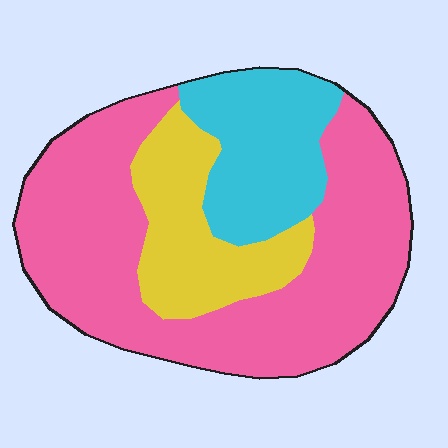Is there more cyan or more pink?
Pink.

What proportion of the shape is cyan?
Cyan takes up about one fifth (1/5) of the shape.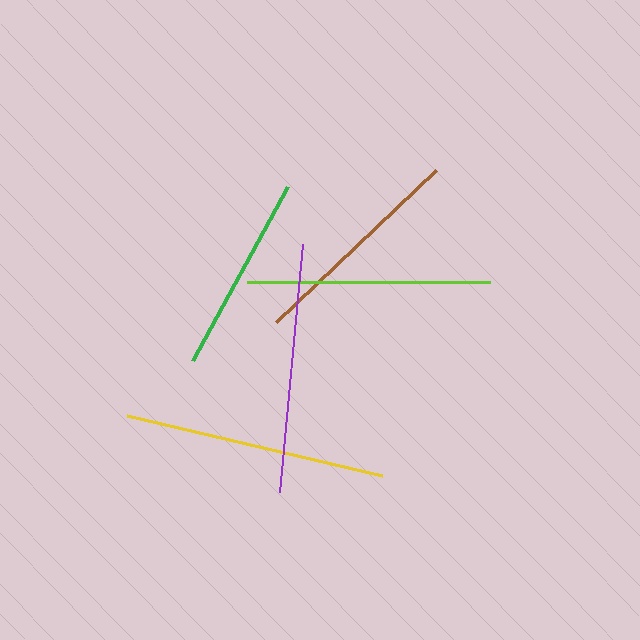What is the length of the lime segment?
The lime segment is approximately 243 pixels long.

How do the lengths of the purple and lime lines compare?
The purple and lime lines are approximately the same length.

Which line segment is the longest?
The yellow line is the longest at approximately 263 pixels.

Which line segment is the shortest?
The green line is the shortest at approximately 198 pixels.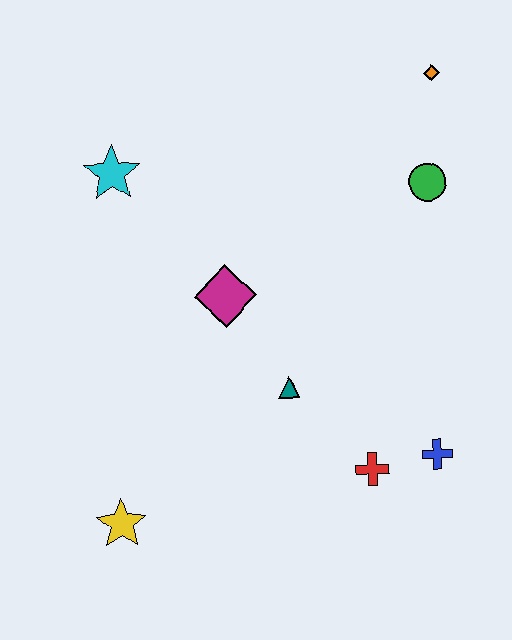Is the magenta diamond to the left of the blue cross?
Yes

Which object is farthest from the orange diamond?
The yellow star is farthest from the orange diamond.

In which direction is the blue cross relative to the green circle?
The blue cross is below the green circle.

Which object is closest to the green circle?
The orange diamond is closest to the green circle.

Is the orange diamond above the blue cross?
Yes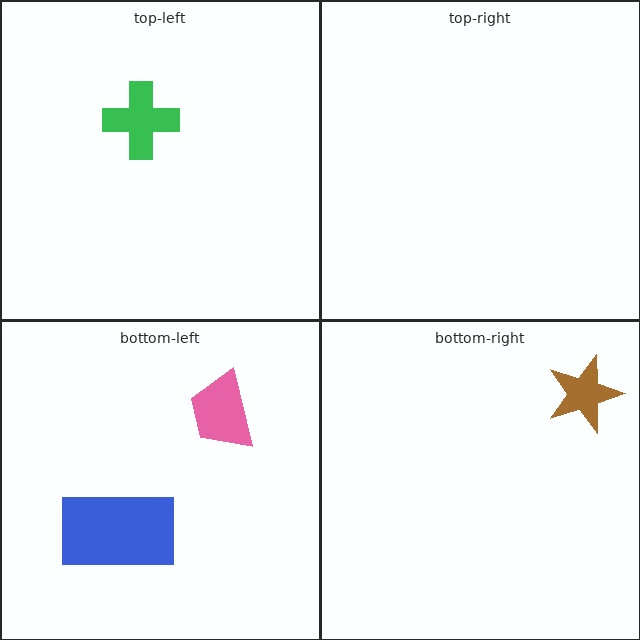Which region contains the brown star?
The bottom-right region.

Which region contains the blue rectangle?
The bottom-left region.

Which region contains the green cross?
The top-left region.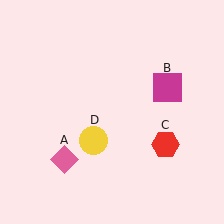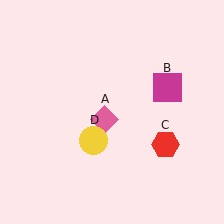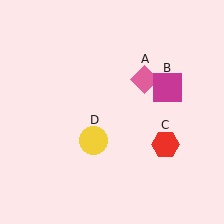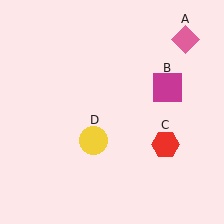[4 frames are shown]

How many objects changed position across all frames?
1 object changed position: pink diamond (object A).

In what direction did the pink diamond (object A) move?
The pink diamond (object A) moved up and to the right.